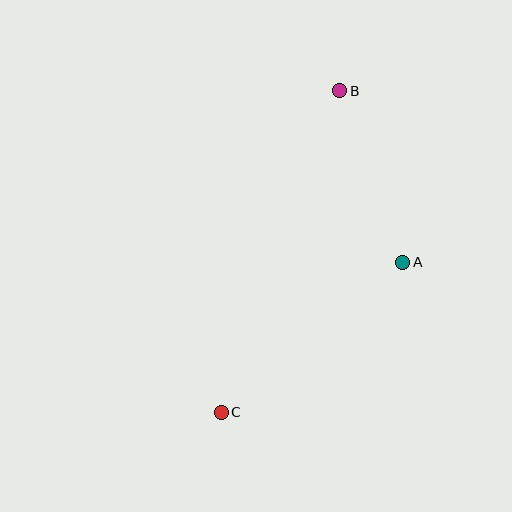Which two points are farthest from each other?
Points B and C are farthest from each other.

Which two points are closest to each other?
Points A and B are closest to each other.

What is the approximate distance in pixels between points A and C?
The distance between A and C is approximately 235 pixels.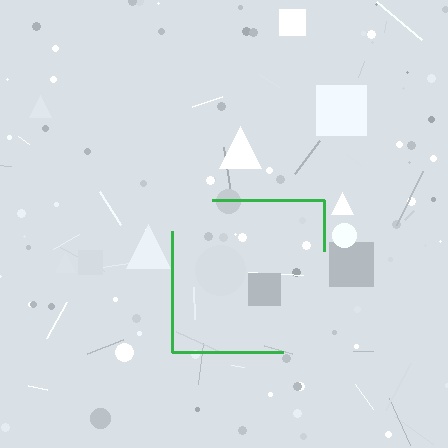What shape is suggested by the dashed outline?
The dashed outline suggests a square.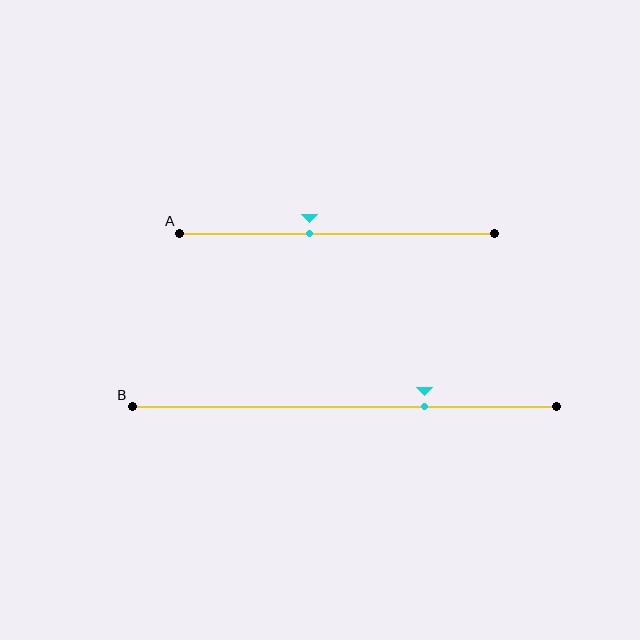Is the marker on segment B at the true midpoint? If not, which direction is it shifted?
No, the marker on segment B is shifted to the right by about 19% of the segment length.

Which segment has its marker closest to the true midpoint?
Segment A has its marker closest to the true midpoint.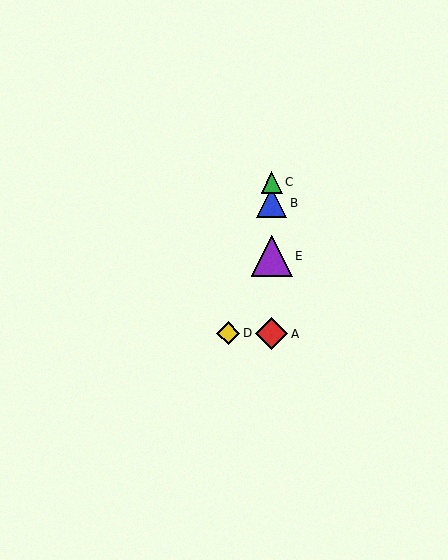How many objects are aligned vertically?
4 objects (A, B, C, E) are aligned vertically.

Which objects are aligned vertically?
Objects A, B, C, E are aligned vertically.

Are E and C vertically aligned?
Yes, both are at x≈272.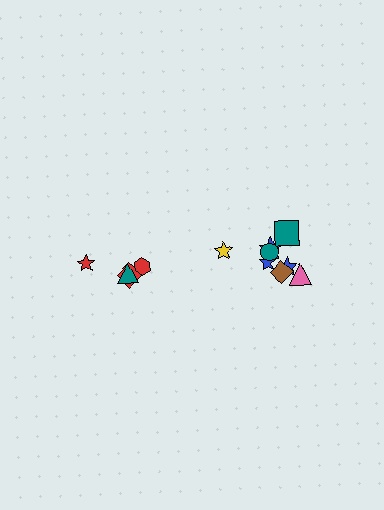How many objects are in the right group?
There are 8 objects.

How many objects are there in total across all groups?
There are 12 objects.